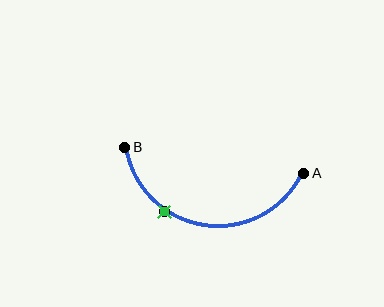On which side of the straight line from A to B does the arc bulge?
The arc bulges below the straight line connecting A and B.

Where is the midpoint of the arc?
The arc midpoint is the point on the curve farthest from the straight line joining A and B. It sits below that line.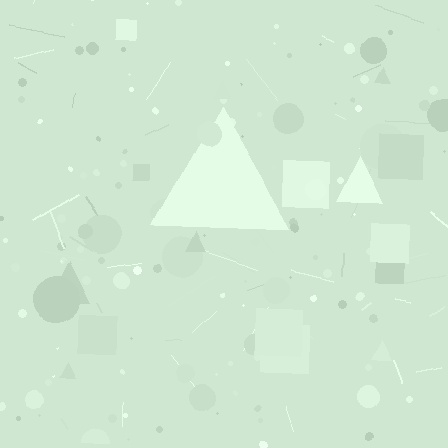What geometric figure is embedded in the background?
A triangle is embedded in the background.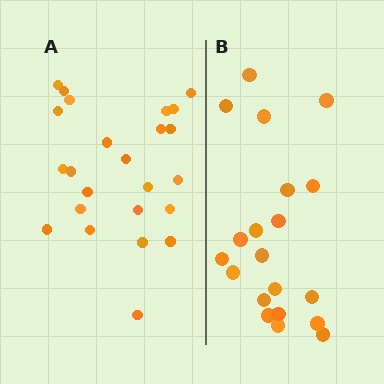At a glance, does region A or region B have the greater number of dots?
Region A (the left region) has more dots.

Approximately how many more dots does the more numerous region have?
Region A has about 4 more dots than region B.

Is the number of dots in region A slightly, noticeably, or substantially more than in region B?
Region A has only slightly more — the two regions are fairly close. The ratio is roughly 1.2 to 1.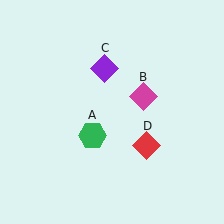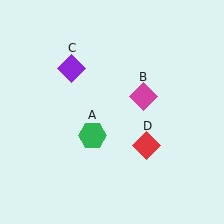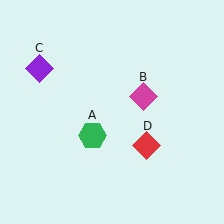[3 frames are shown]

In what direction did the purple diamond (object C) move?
The purple diamond (object C) moved left.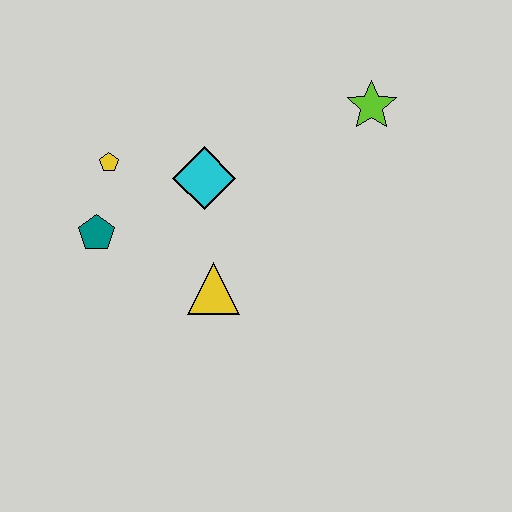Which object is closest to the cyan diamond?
The yellow pentagon is closest to the cyan diamond.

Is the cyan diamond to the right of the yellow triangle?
No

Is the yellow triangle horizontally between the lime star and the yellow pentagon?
Yes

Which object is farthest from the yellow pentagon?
The lime star is farthest from the yellow pentagon.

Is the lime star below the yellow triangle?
No